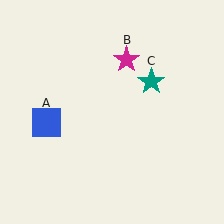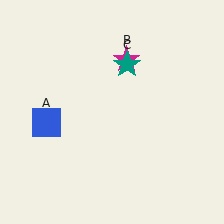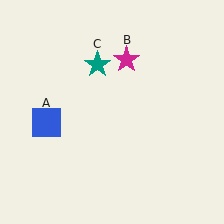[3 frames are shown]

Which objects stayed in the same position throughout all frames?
Blue square (object A) and magenta star (object B) remained stationary.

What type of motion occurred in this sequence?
The teal star (object C) rotated counterclockwise around the center of the scene.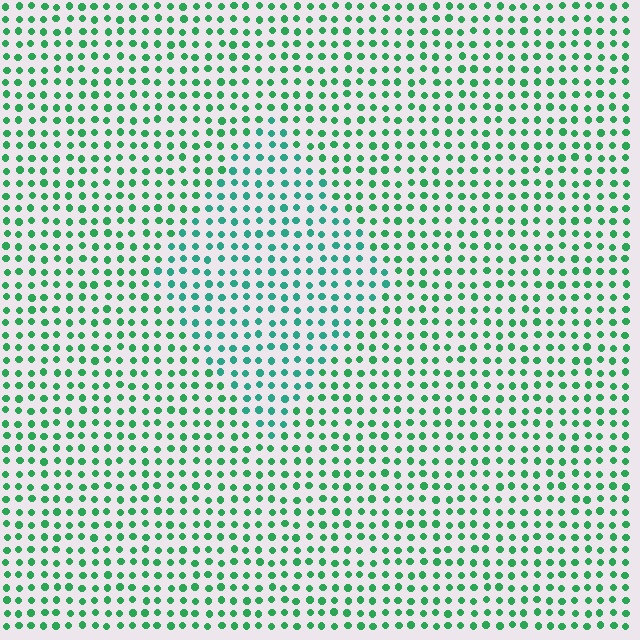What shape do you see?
I see a diamond.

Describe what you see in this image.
The image is filled with small green elements in a uniform arrangement. A diamond-shaped region is visible where the elements are tinted to a slightly different hue, forming a subtle color boundary.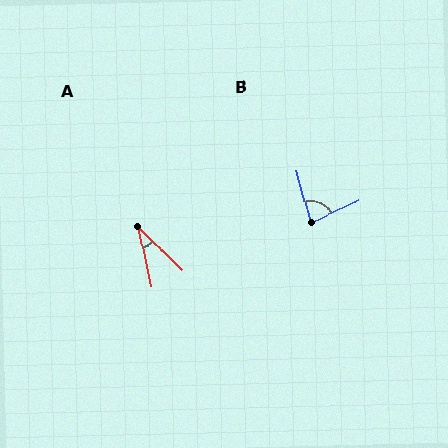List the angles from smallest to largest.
A (33°), B (81°).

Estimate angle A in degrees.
Approximately 33 degrees.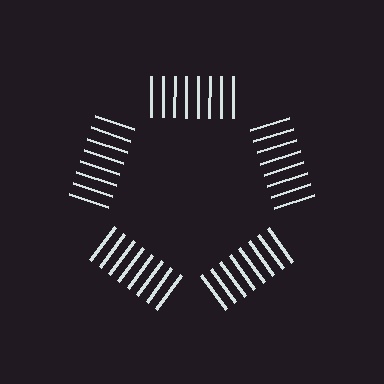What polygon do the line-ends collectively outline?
An illusory pentagon — the line segments terminate on its edges but no continuous stroke is drawn.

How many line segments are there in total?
40 — 8 along each of the 5 edges.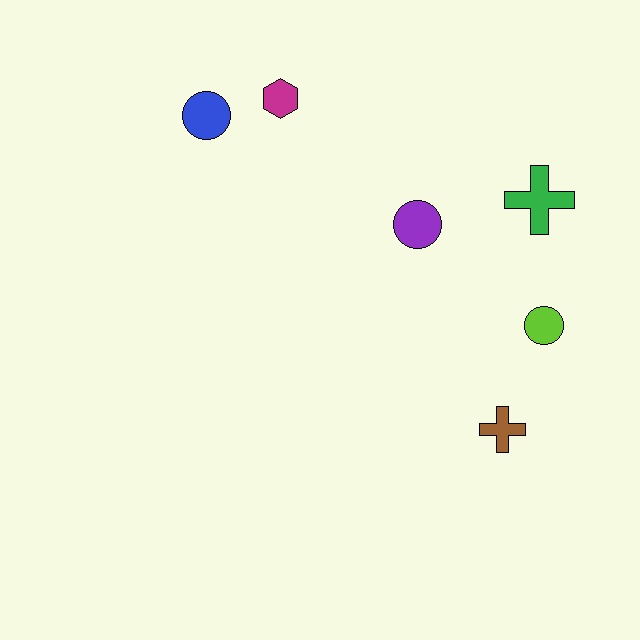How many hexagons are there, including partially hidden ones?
There is 1 hexagon.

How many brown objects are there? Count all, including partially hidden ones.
There is 1 brown object.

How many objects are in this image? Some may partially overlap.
There are 6 objects.